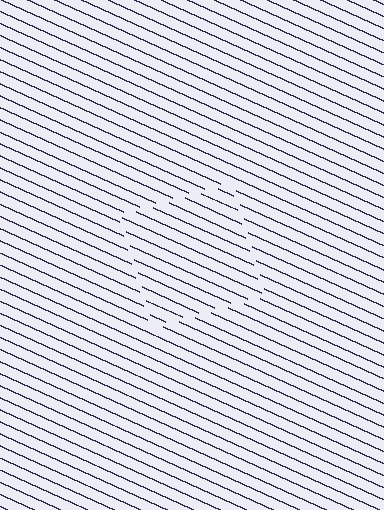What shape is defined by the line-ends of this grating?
An illusory square. The interior of the shape contains the same grating, shifted by half a period — the contour is defined by the phase discontinuity where line-ends from the inner and outer gratings abut.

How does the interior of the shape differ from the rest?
The interior of the shape contains the same grating, shifted by half a period — the contour is defined by the phase discontinuity where line-ends from the inner and outer gratings abut.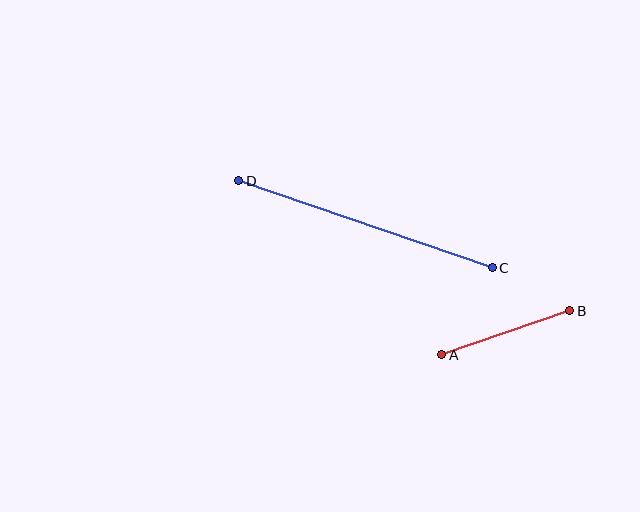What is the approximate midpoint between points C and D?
The midpoint is at approximately (366, 224) pixels.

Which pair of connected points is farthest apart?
Points C and D are farthest apart.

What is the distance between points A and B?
The distance is approximately 135 pixels.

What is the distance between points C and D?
The distance is approximately 268 pixels.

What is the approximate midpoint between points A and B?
The midpoint is at approximately (506, 333) pixels.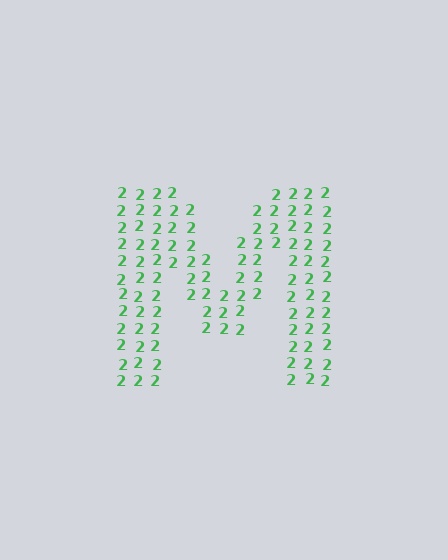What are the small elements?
The small elements are digit 2's.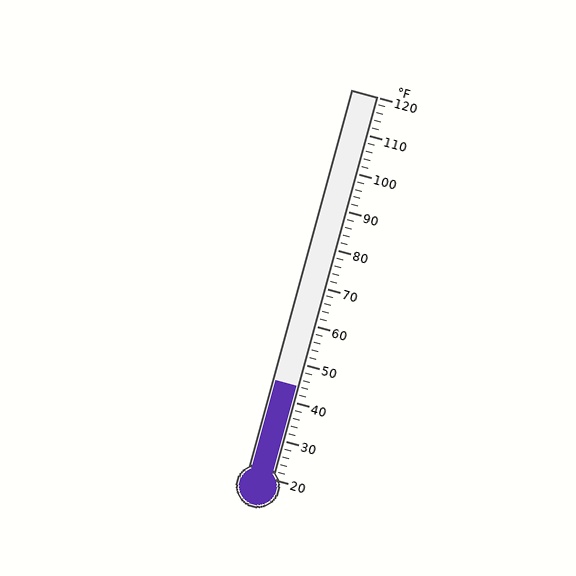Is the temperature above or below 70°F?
The temperature is below 70°F.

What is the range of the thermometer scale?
The thermometer scale ranges from 20°F to 120°F.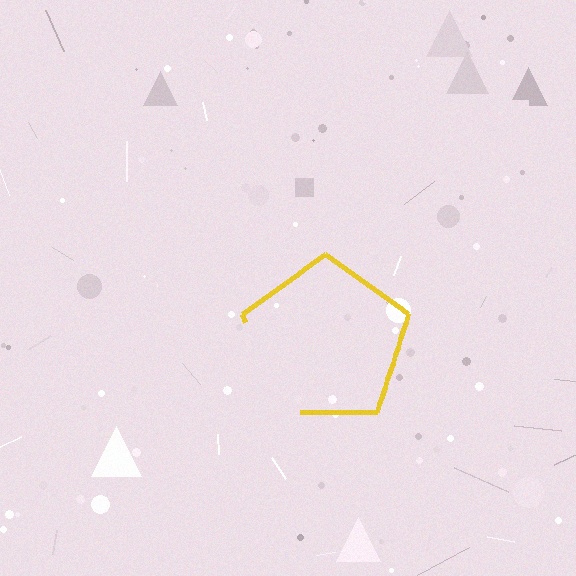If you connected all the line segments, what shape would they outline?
They would outline a pentagon.